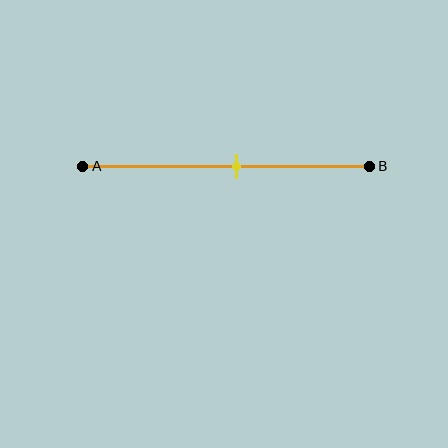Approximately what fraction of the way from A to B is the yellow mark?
The yellow mark is approximately 55% of the way from A to B.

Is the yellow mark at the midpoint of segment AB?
No, the mark is at about 55% from A, not at the 50% midpoint.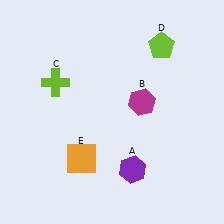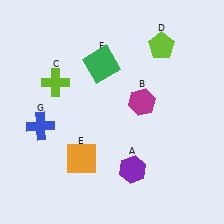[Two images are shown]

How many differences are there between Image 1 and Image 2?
There are 2 differences between the two images.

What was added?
A green square (F), a blue cross (G) were added in Image 2.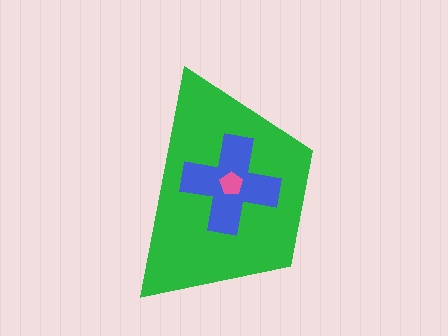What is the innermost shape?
The pink pentagon.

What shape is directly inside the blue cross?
The pink pentagon.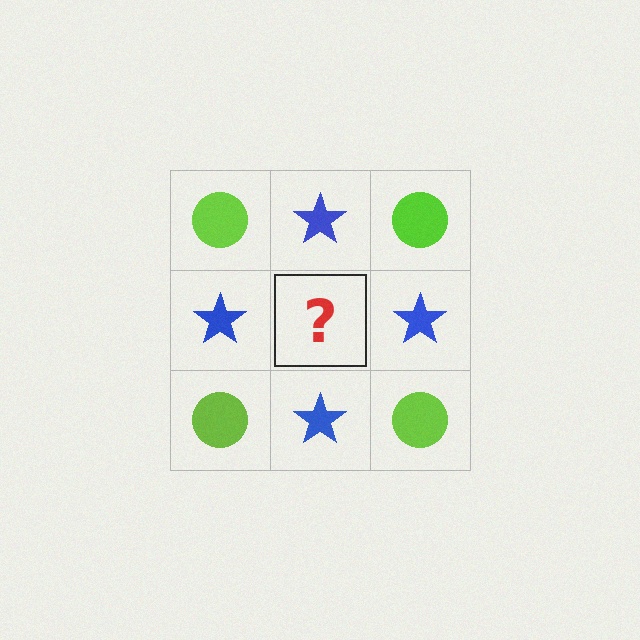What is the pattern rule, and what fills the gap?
The rule is that it alternates lime circle and blue star in a checkerboard pattern. The gap should be filled with a lime circle.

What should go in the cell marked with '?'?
The missing cell should contain a lime circle.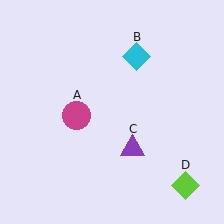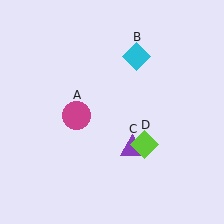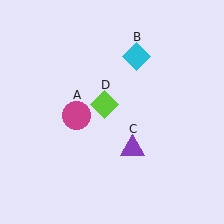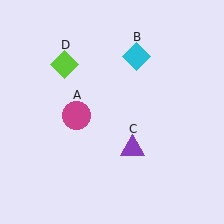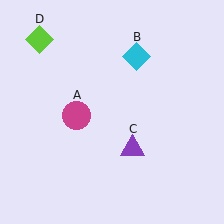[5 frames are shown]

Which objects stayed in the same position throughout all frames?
Magenta circle (object A) and cyan diamond (object B) and purple triangle (object C) remained stationary.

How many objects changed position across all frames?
1 object changed position: lime diamond (object D).